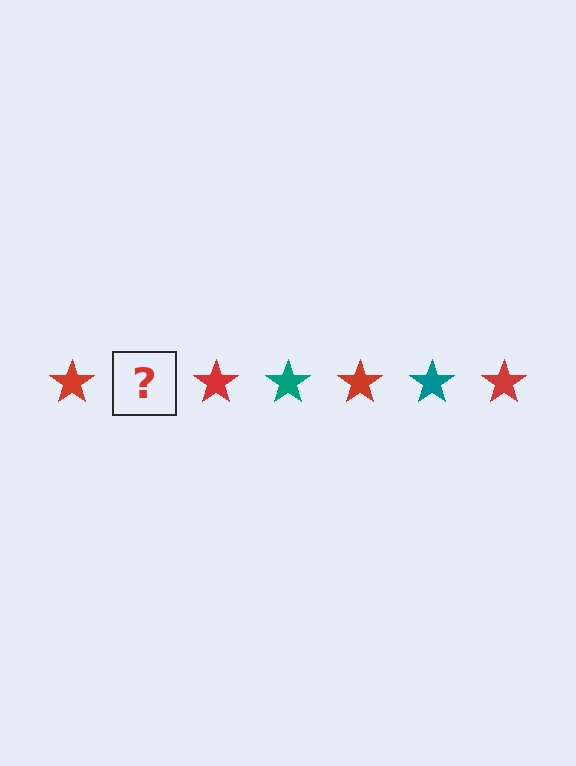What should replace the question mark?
The question mark should be replaced with a teal star.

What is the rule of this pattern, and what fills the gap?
The rule is that the pattern cycles through red, teal stars. The gap should be filled with a teal star.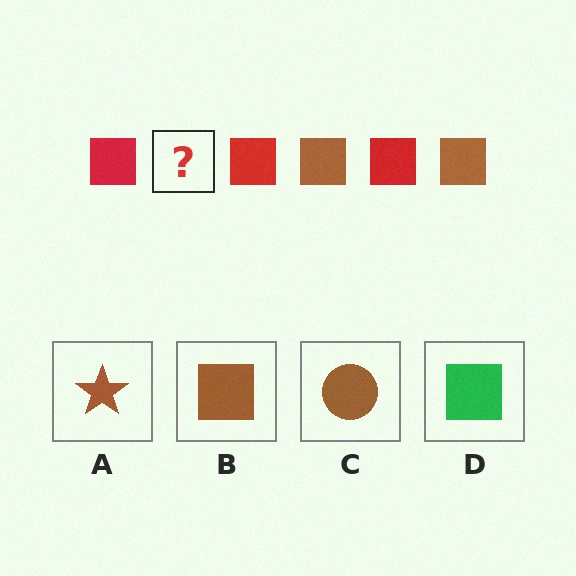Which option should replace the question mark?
Option B.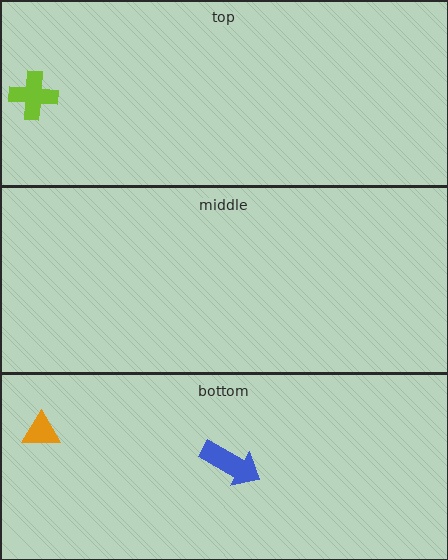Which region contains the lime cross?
The top region.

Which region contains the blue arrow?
The bottom region.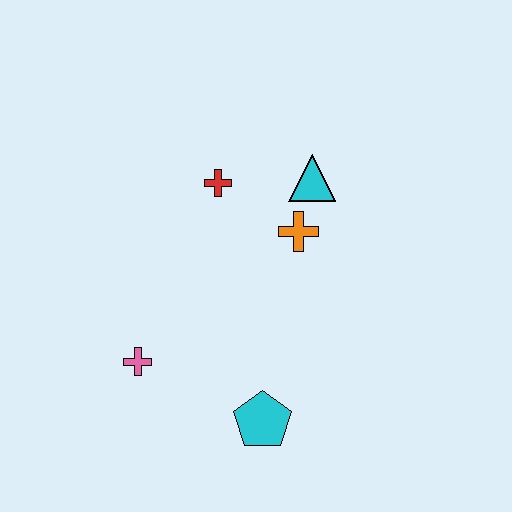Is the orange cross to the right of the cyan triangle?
No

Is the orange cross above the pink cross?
Yes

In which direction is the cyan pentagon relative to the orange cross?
The cyan pentagon is below the orange cross.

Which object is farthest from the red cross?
The cyan pentagon is farthest from the red cross.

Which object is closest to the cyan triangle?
The orange cross is closest to the cyan triangle.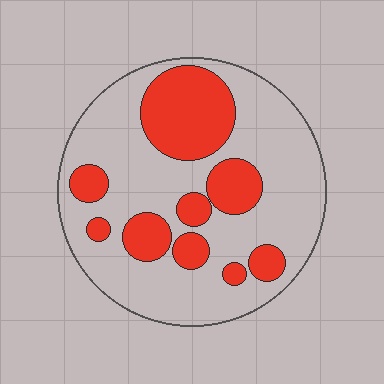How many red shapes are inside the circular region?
9.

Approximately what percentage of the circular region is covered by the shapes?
Approximately 30%.